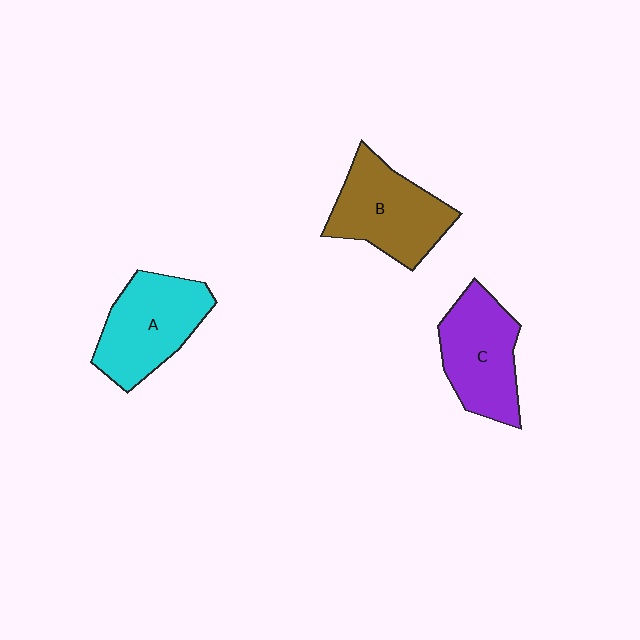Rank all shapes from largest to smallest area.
From largest to smallest: B (brown), A (cyan), C (purple).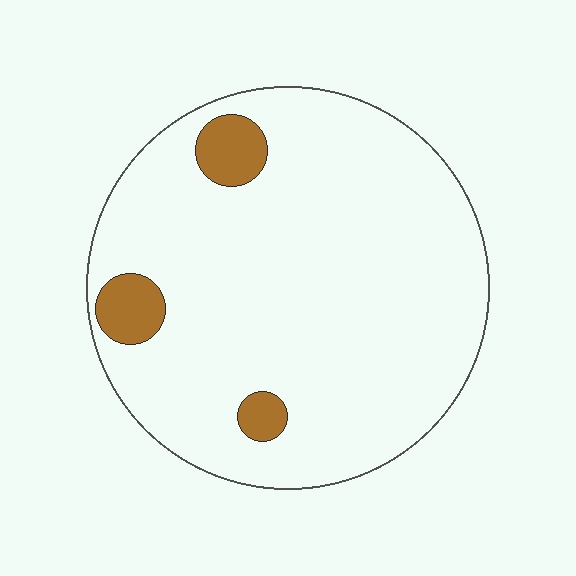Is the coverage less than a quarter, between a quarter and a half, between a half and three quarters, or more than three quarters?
Less than a quarter.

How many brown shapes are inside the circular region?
3.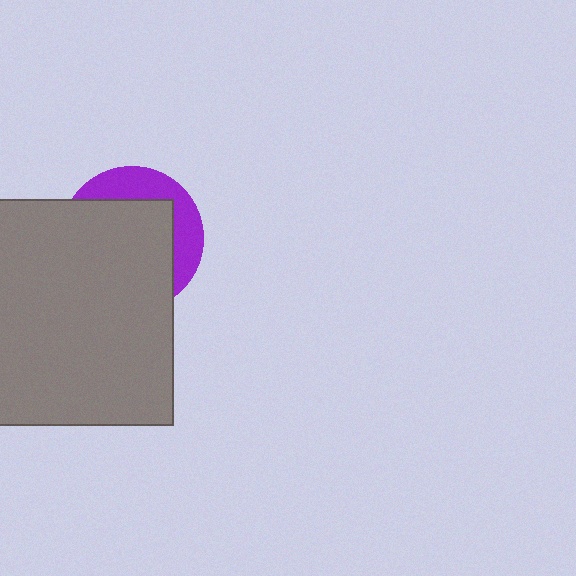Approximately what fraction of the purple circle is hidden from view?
Roughly 68% of the purple circle is hidden behind the gray square.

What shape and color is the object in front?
The object in front is a gray square.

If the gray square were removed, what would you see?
You would see the complete purple circle.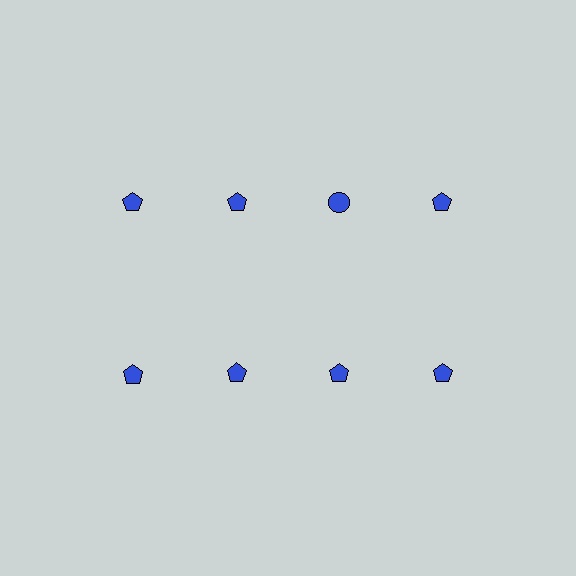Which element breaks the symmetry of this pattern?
The blue circle in the top row, center column breaks the symmetry. All other shapes are blue pentagons.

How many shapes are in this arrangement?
There are 8 shapes arranged in a grid pattern.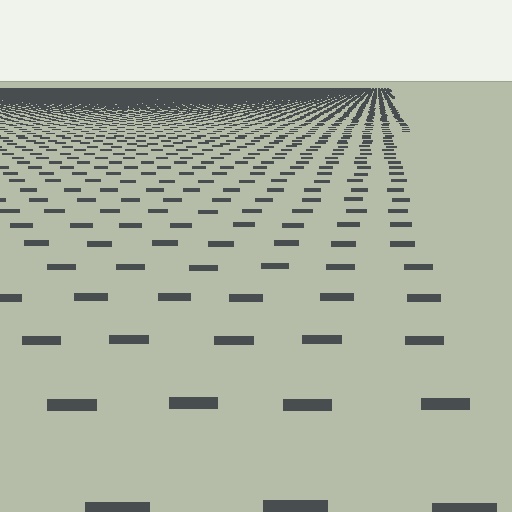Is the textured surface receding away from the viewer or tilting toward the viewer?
The surface is receding away from the viewer. Texture elements get smaller and denser toward the top.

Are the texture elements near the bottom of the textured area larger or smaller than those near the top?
Larger. Near the bottom, elements are closer to the viewer and appear at a bigger on-screen size.